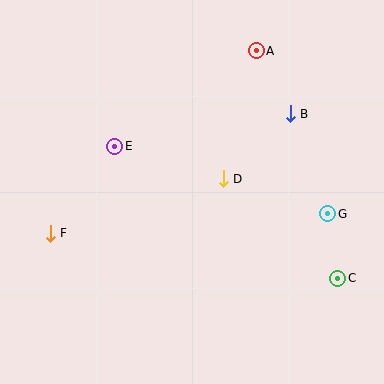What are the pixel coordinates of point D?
Point D is at (223, 179).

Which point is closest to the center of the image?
Point D at (223, 179) is closest to the center.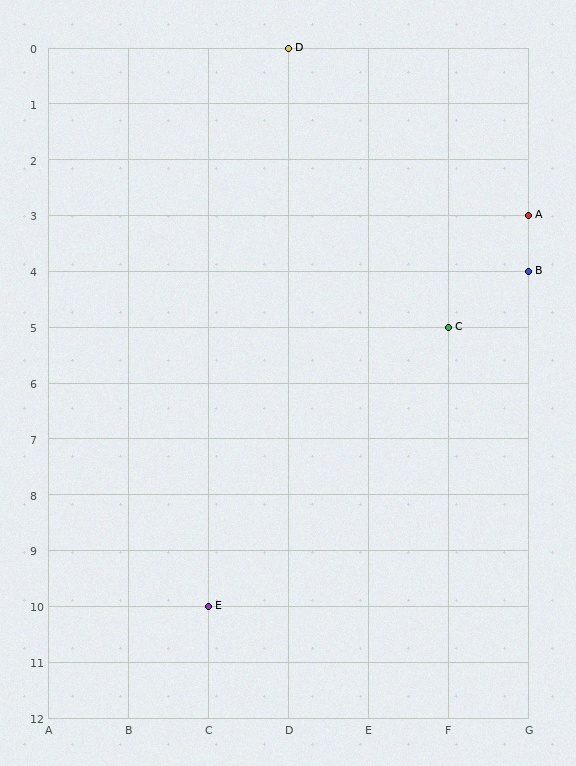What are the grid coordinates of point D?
Point D is at grid coordinates (D, 0).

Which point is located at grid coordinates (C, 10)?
Point E is at (C, 10).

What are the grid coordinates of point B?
Point B is at grid coordinates (G, 4).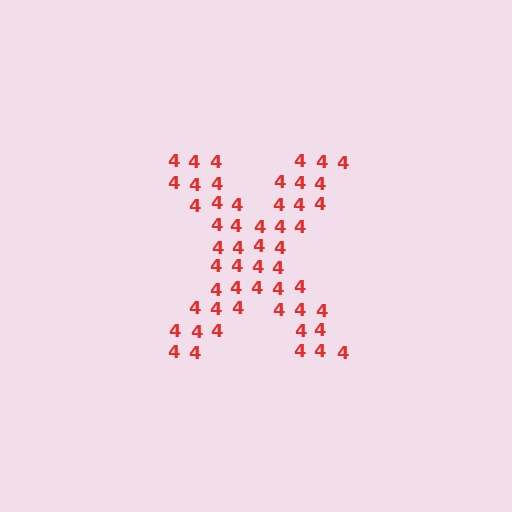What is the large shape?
The large shape is the letter X.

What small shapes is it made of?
It is made of small digit 4's.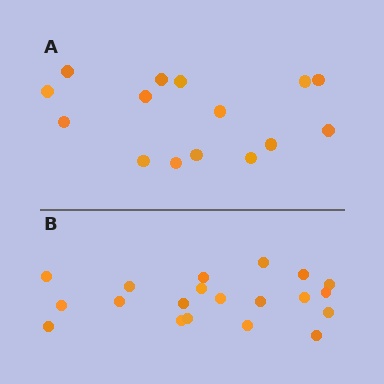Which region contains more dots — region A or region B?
Region B (the bottom region) has more dots.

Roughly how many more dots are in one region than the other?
Region B has about 5 more dots than region A.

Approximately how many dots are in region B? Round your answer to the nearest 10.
About 20 dots.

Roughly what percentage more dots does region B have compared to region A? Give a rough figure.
About 35% more.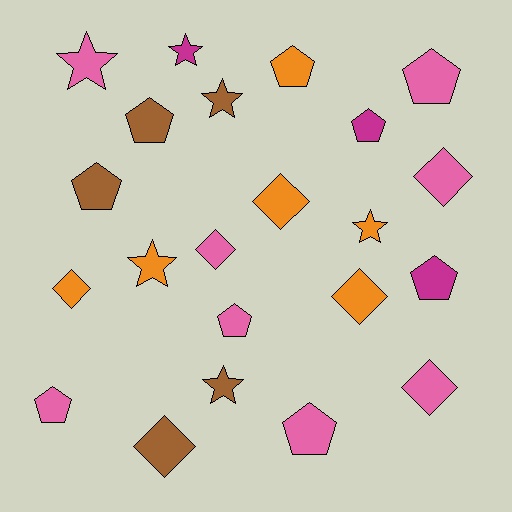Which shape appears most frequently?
Pentagon, with 9 objects.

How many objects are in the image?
There are 22 objects.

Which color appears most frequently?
Pink, with 8 objects.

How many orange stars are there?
There are 2 orange stars.